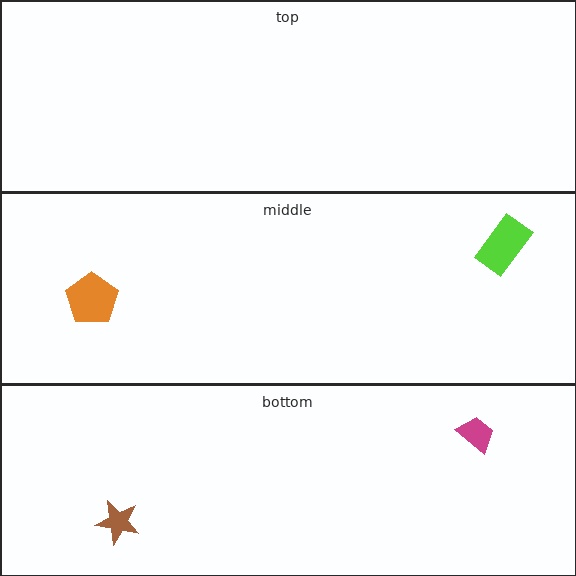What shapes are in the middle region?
The orange pentagon, the lime rectangle.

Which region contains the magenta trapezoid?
The bottom region.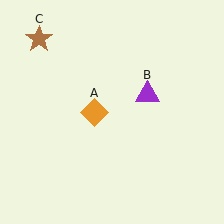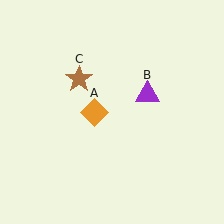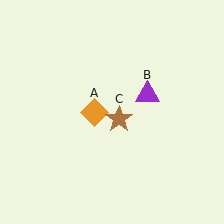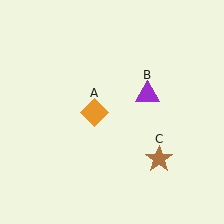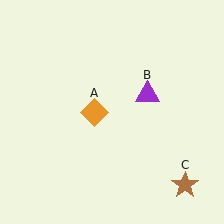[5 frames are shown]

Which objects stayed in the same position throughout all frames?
Orange diamond (object A) and purple triangle (object B) remained stationary.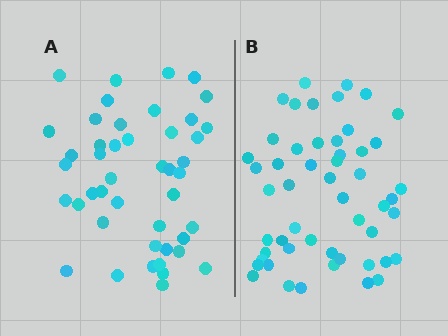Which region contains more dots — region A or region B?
Region B (the right region) has more dots.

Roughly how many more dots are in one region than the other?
Region B has roughly 8 or so more dots than region A.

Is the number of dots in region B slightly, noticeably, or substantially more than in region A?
Region B has only slightly more — the two regions are fairly close. The ratio is roughly 1.2 to 1.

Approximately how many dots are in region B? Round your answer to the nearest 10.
About 50 dots. (The exact count is 52, which rounds to 50.)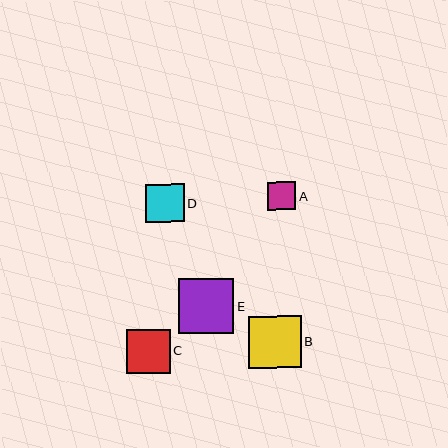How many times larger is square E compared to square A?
Square E is approximately 2.0 times the size of square A.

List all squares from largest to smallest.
From largest to smallest: E, B, C, D, A.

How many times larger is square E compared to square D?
Square E is approximately 1.4 times the size of square D.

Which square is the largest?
Square E is the largest with a size of approximately 55 pixels.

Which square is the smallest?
Square A is the smallest with a size of approximately 28 pixels.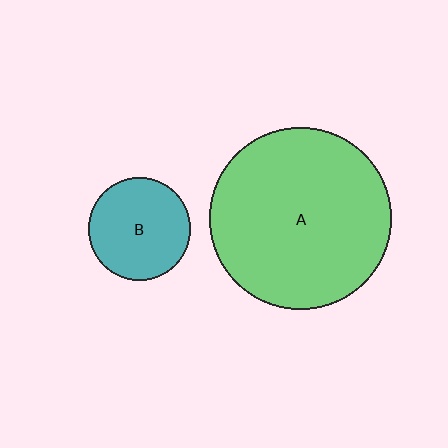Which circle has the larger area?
Circle A (green).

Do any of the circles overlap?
No, none of the circles overlap.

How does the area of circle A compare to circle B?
Approximately 3.1 times.